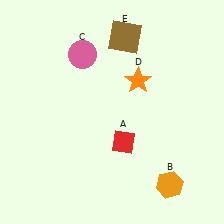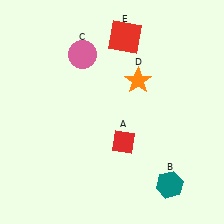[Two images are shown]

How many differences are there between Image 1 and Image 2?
There are 2 differences between the two images.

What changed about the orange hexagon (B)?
In Image 1, B is orange. In Image 2, it changed to teal.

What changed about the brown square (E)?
In Image 1, E is brown. In Image 2, it changed to red.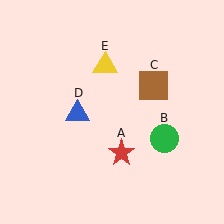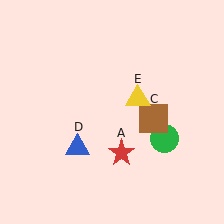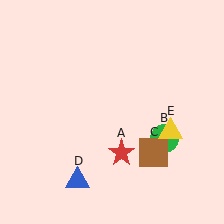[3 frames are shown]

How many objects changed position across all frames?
3 objects changed position: brown square (object C), blue triangle (object D), yellow triangle (object E).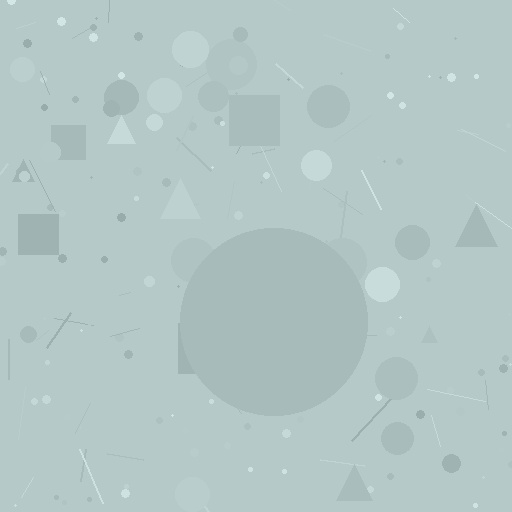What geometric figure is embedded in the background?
A circle is embedded in the background.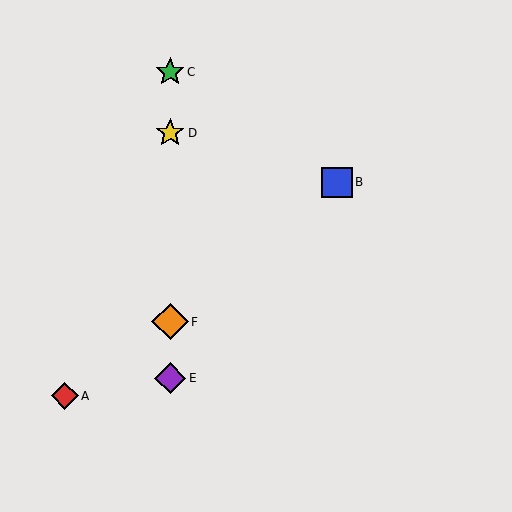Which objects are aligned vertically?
Objects C, D, E, F are aligned vertically.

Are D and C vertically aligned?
Yes, both are at x≈170.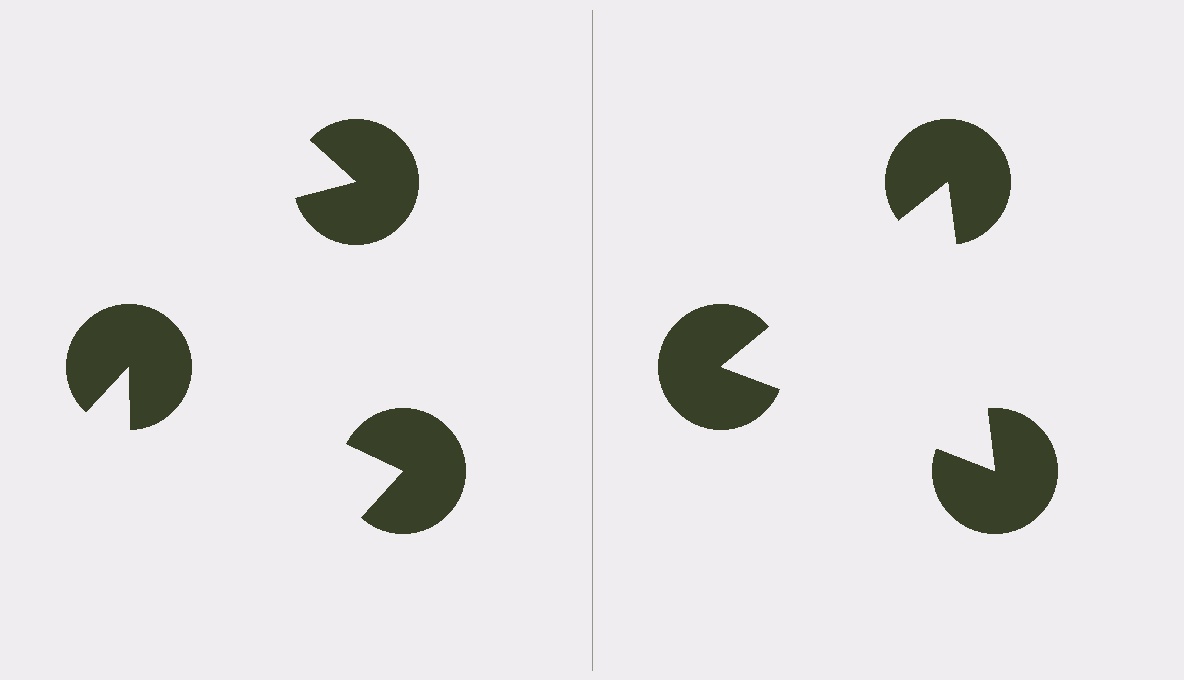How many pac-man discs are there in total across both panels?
6 — 3 on each side.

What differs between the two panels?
The pac-man discs are positioned identically on both sides; only the wedge orientations differ. On the right they align to a triangle; on the left they are misaligned.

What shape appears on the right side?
An illusory triangle.